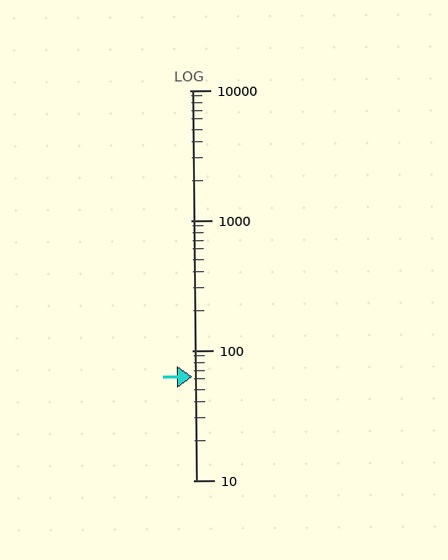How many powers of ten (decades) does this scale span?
The scale spans 3 decades, from 10 to 10000.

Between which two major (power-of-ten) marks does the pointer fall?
The pointer is between 10 and 100.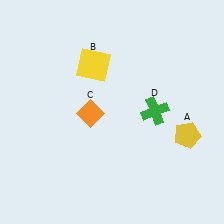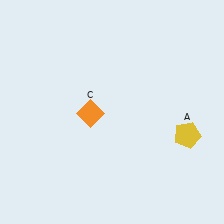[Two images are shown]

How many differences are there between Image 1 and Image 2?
There are 2 differences between the two images.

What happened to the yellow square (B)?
The yellow square (B) was removed in Image 2. It was in the top-left area of Image 1.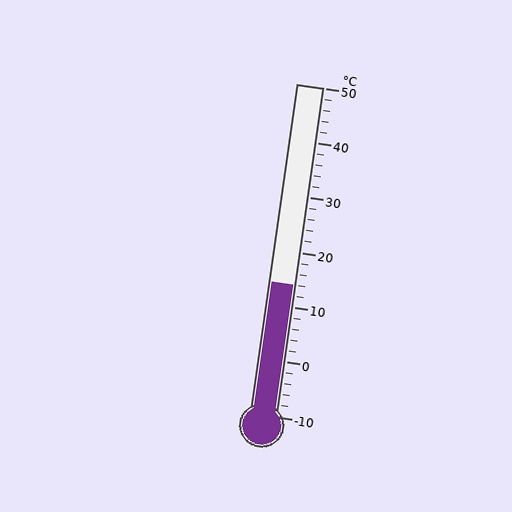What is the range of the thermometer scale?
The thermometer scale ranges from -10°C to 50°C.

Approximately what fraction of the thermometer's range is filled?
The thermometer is filled to approximately 40% of its range.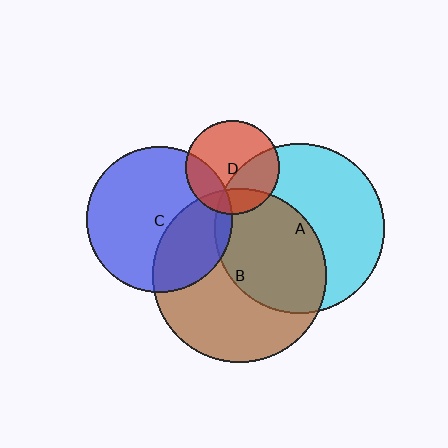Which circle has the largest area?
Circle B (brown).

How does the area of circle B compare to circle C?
Approximately 1.4 times.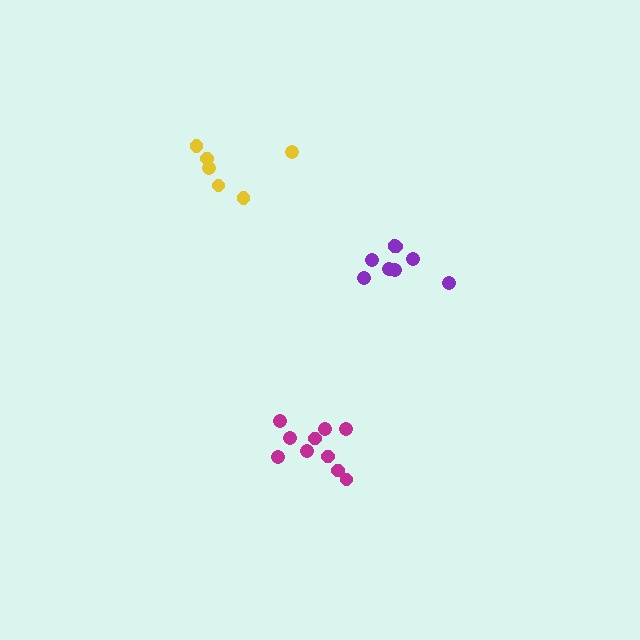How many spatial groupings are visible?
There are 3 spatial groupings.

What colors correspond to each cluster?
The clusters are colored: yellow, magenta, purple.